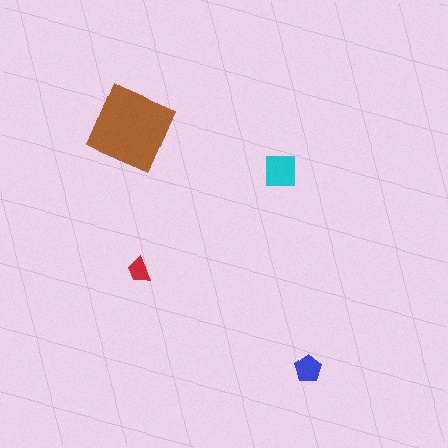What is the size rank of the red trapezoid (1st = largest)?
4th.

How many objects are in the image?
There are 4 objects in the image.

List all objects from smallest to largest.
The red trapezoid, the blue pentagon, the cyan square, the brown diamond.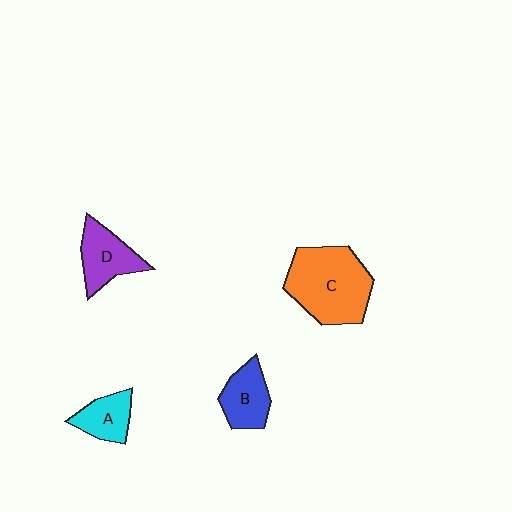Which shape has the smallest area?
Shape A (cyan).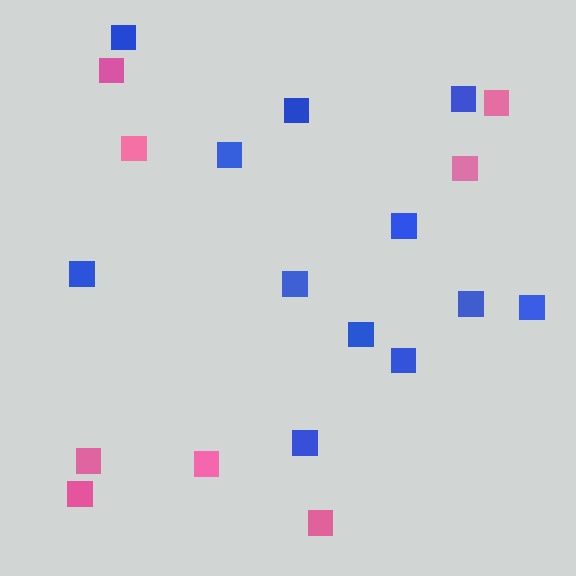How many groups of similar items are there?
There are 2 groups: one group of pink squares (8) and one group of blue squares (12).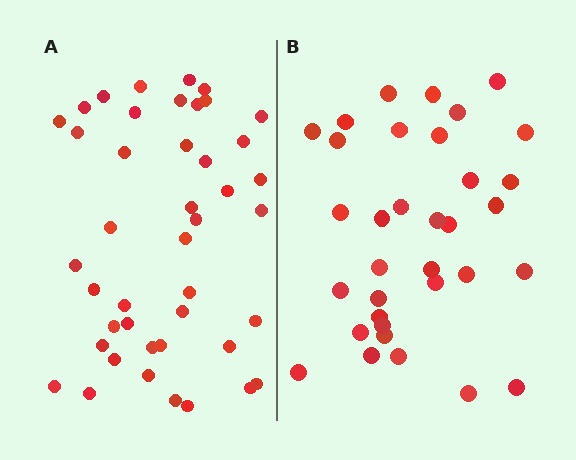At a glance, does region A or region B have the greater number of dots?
Region A (the left region) has more dots.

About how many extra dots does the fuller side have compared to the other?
Region A has roughly 8 or so more dots than region B.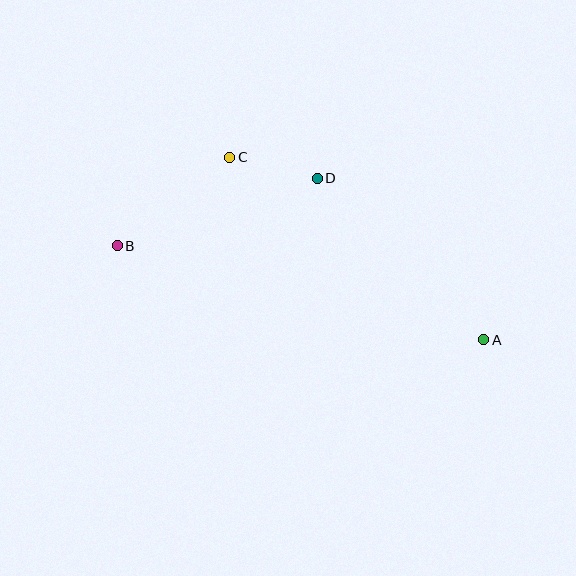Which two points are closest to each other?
Points C and D are closest to each other.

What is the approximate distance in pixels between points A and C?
The distance between A and C is approximately 313 pixels.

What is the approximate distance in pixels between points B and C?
The distance between B and C is approximately 143 pixels.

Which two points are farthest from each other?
Points A and B are farthest from each other.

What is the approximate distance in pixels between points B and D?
The distance between B and D is approximately 211 pixels.